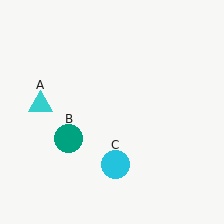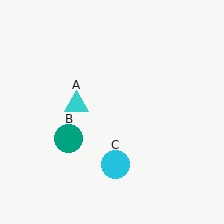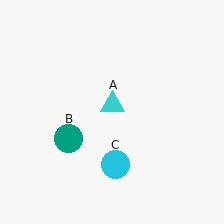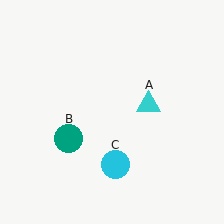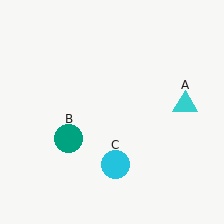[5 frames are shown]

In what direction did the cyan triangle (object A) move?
The cyan triangle (object A) moved right.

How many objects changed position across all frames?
1 object changed position: cyan triangle (object A).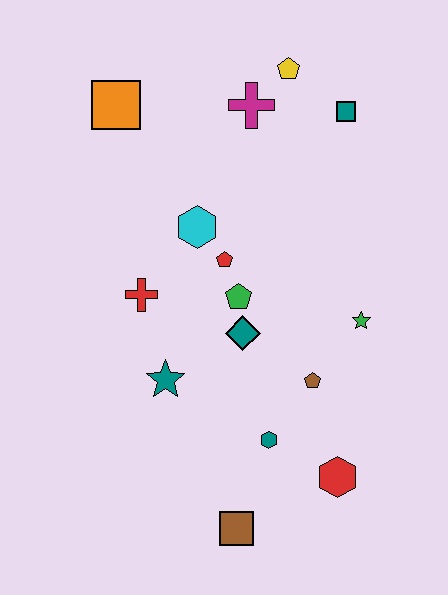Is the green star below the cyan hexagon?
Yes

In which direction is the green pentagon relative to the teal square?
The green pentagon is below the teal square.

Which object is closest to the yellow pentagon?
The magenta cross is closest to the yellow pentagon.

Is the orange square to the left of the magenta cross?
Yes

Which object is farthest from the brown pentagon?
The orange square is farthest from the brown pentagon.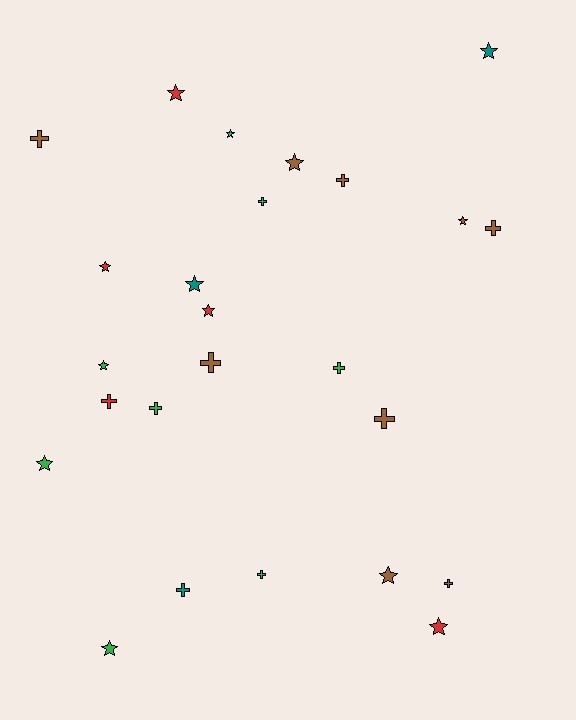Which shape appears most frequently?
Star, with 13 objects.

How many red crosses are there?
There is 1 red cross.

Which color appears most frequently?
Brown, with 9 objects.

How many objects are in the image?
There are 25 objects.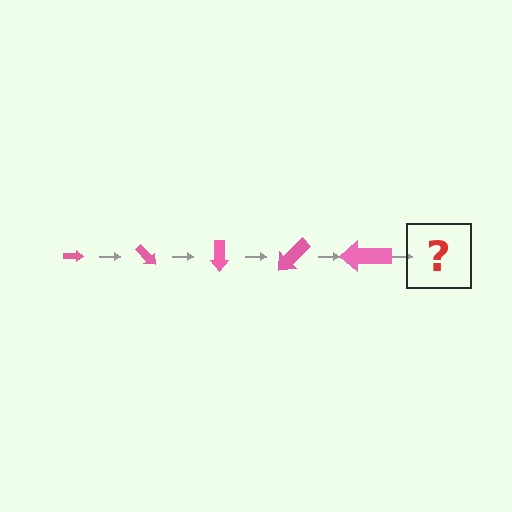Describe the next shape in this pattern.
It should be an arrow, larger than the previous one and rotated 225 degrees from the start.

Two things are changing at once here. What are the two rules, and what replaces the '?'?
The two rules are that the arrow grows larger each step and it rotates 45 degrees each step. The '?' should be an arrow, larger than the previous one and rotated 225 degrees from the start.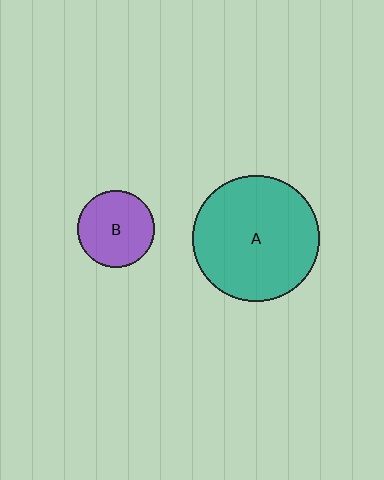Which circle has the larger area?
Circle A (teal).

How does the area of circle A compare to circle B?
Approximately 2.7 times.